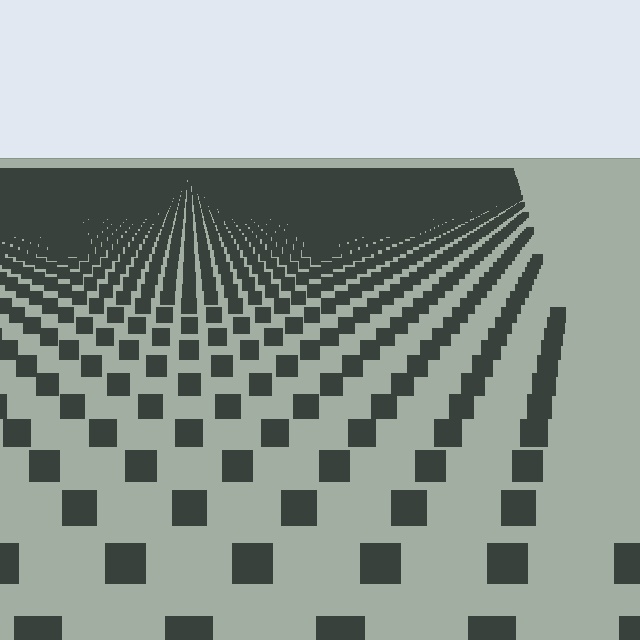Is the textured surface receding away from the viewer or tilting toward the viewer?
The surface is receding away from the viewer. Texture elements get smaller and denser toward the top.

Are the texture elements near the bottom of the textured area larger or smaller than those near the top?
Larger. Near the bottom, elements are closer to the viewer and appear at a bigger on-screen size.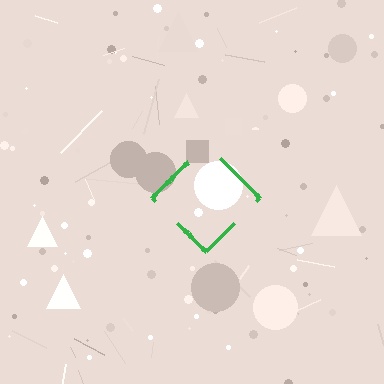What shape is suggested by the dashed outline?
The dashed outline suggests a diamond.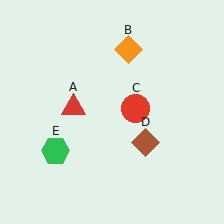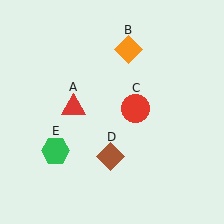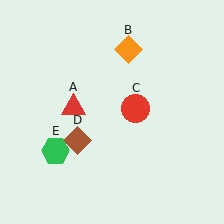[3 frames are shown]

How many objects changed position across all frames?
1 object changed position: brown diamond (object D).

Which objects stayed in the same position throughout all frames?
Red triangle (object A) and orange diamond (object B) and red circle (object C) and green hexagon (object E) remained stationary.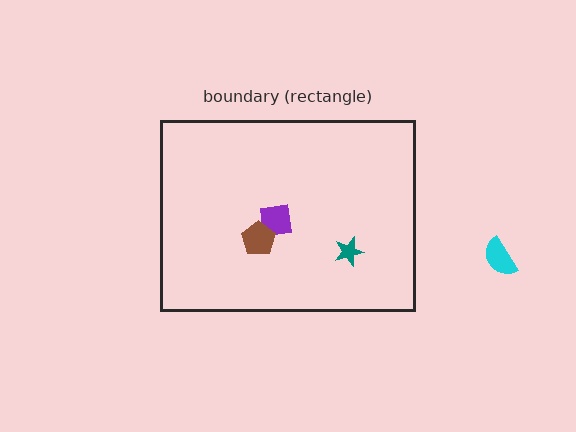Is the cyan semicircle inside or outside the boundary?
Outside.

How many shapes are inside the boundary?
3 inside, 1 outside.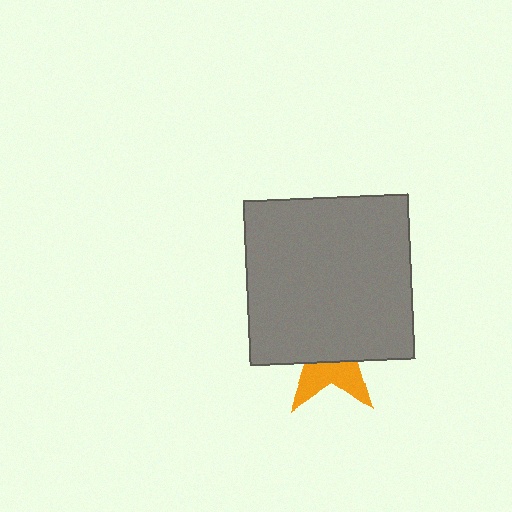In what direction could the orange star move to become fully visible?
The orange star could move down. That would shift it out from behind the gray square entirely.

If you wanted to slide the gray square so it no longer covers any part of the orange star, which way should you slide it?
Slide it up — that is the most direct way to separate the two shapes.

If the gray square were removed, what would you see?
You would see the complete orange star.